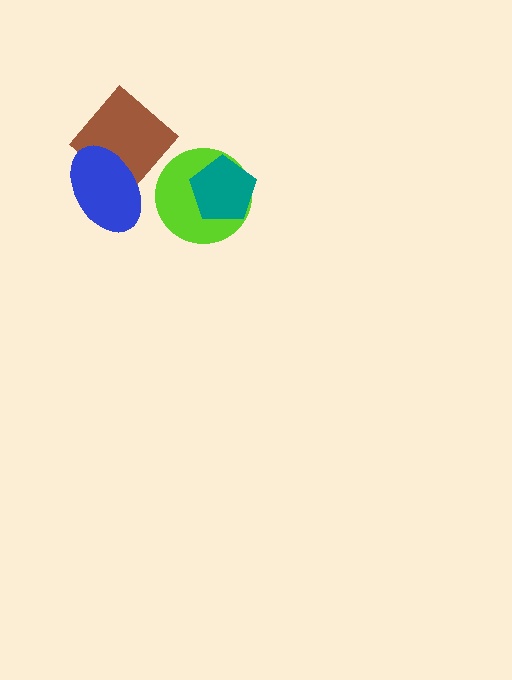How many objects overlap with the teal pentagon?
1 object overlaps with the teal pentagon.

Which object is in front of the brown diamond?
The blue ellipse is in front of the brown diamond.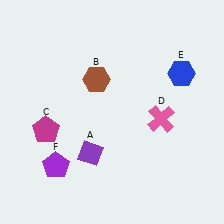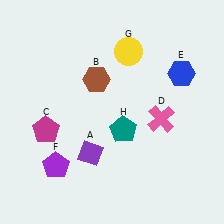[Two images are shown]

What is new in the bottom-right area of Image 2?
A teal pentagon (H) was added in the bottom-right area of Image 2.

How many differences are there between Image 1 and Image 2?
There are 2 differences between the two images.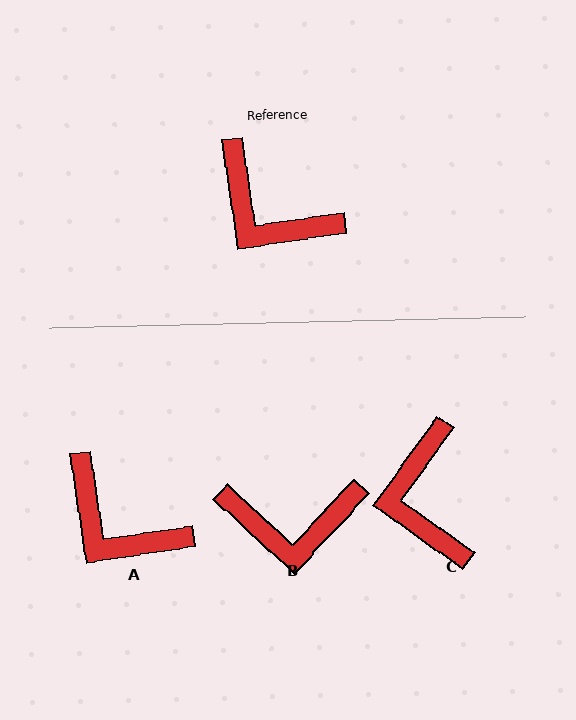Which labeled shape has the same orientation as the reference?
A.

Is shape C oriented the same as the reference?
No, it is off by about 44 degrees.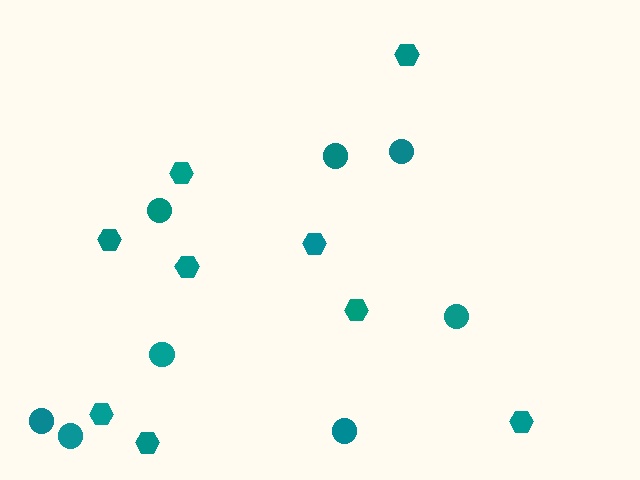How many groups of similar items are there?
There are 2 groups: one group of hexagons (9) and one group of circles (8).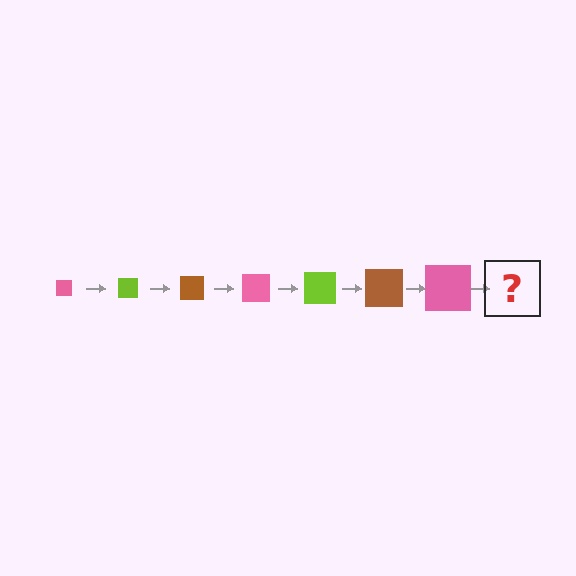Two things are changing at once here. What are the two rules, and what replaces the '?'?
The two rules are that the square grows larger each step and the color cycles through pink, lime, and brown. The '?' should be a lime square, larger than the previous one.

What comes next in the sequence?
The next element should be a lime square, larger than the previous one.